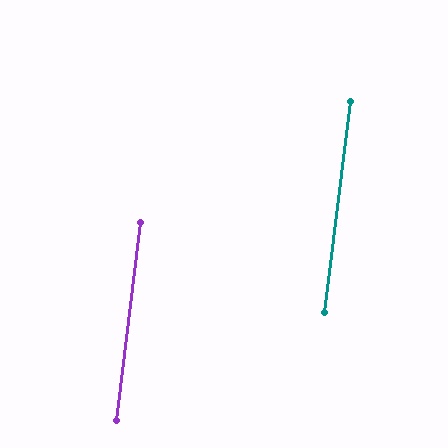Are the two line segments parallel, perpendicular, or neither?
Parallel — their directions differ by only 0.3°.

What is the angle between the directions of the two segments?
Approximately 0 degrees.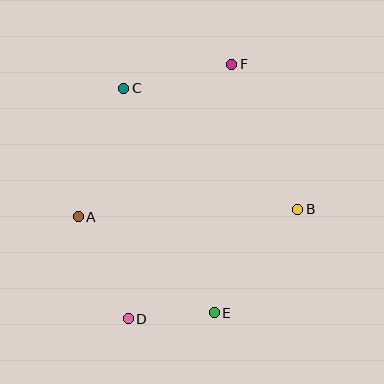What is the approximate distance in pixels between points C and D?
The distance between C and D is approximately 231 pixels.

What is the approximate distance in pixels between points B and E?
The distance between B and E is approximately 133 pixels.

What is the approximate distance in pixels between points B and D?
The distance between B and D is approximately 202 pixels.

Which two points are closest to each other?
Points D and E are closest to each other.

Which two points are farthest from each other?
Points D and F are farthest from each other.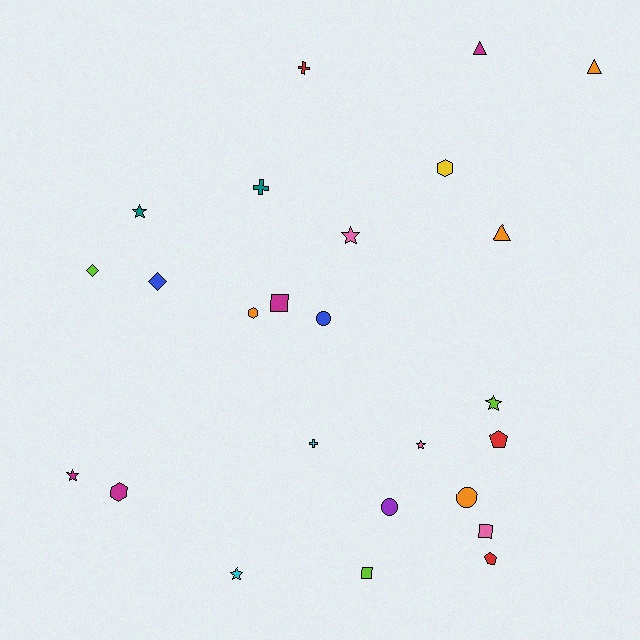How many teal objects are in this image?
There are 2 teal objects.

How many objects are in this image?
There are 25 objects.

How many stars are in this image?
There are 6 stars.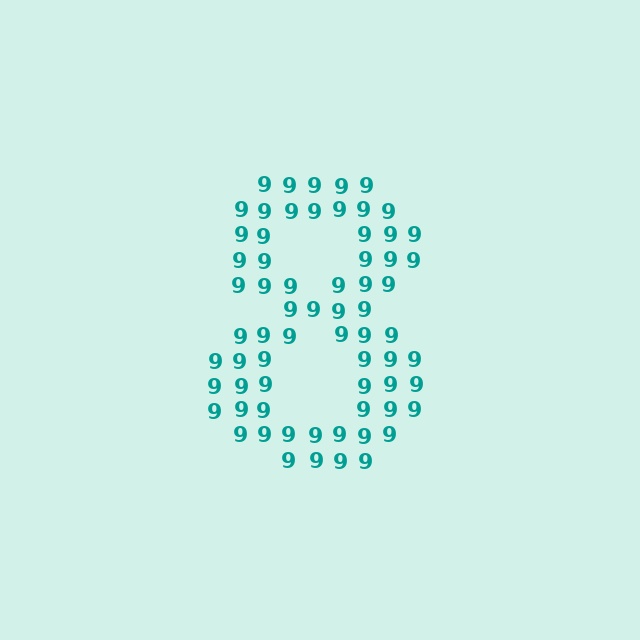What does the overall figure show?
The overall figure shows the digit 8.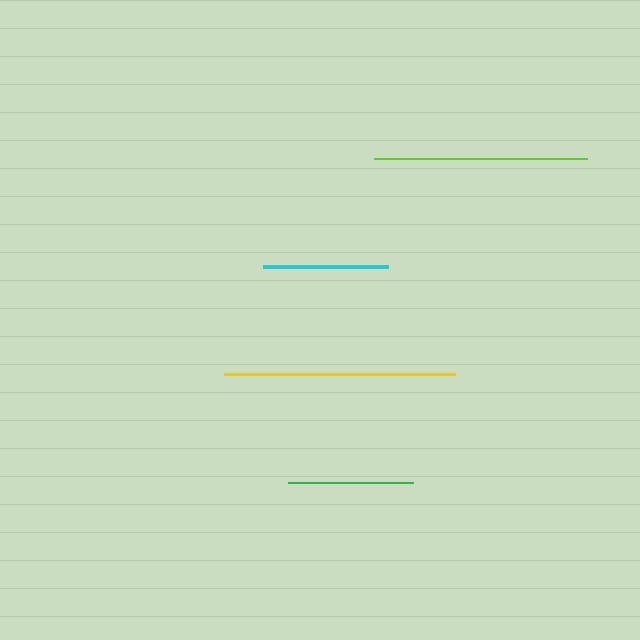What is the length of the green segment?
The green segment is approximately 124 pixels long.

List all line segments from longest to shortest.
From longest to shortest: yellow, lime, cyan, green.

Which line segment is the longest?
The yellow line is the longest at approximately 231 pixels.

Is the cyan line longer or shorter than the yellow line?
The yellow line is longer than the cyan line.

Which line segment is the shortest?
The green line is the shortest at approximately 124 pixels.